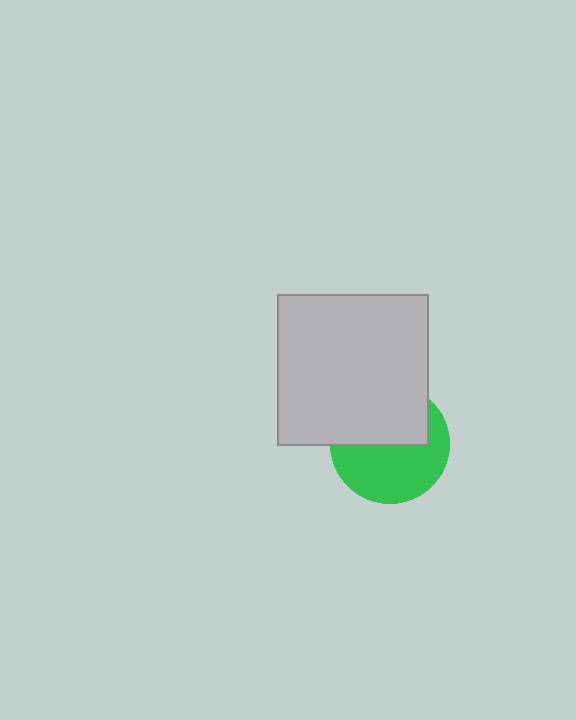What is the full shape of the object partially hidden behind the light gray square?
The partially hidden object is a green circle.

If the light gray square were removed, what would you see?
You would see the complete green circle.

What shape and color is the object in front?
The object in front is a light gray square.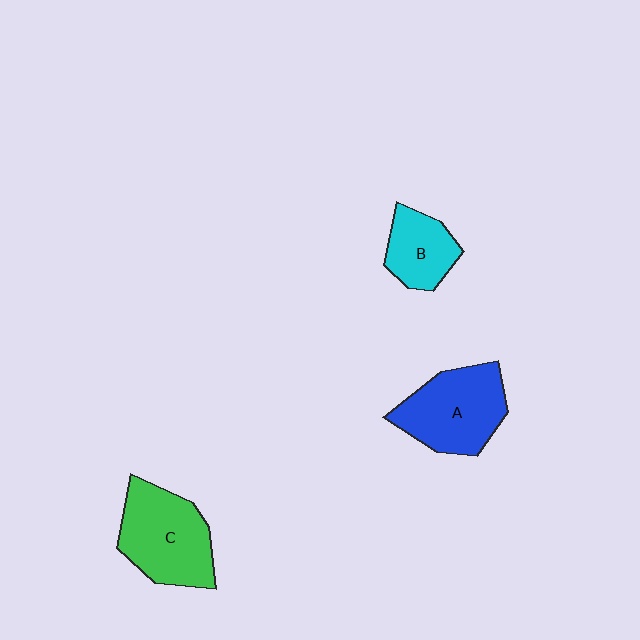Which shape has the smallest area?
Shape B (cyan).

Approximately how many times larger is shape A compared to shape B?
Approximately 1.7 times.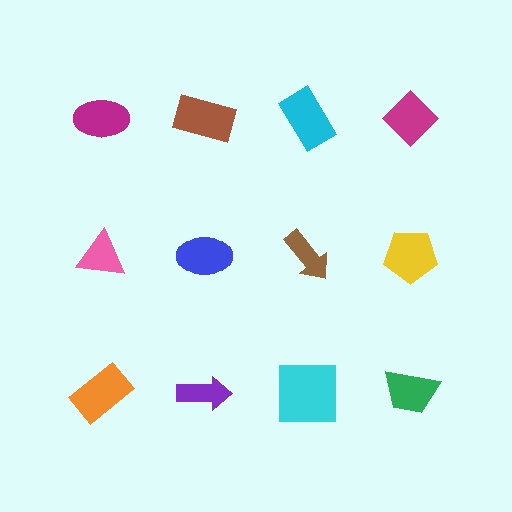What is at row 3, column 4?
A green trapezoid.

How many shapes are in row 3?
4 shapes.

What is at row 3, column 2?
A purple arrow.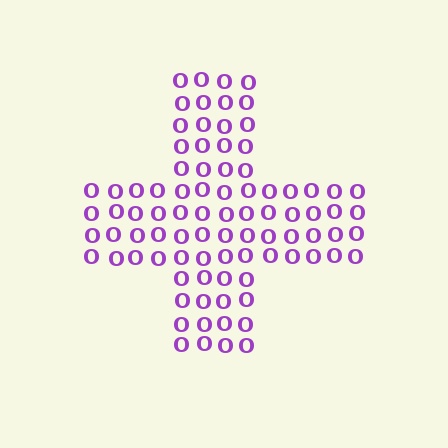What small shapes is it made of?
It is made of small letter O's.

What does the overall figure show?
The overall figure shows a cross.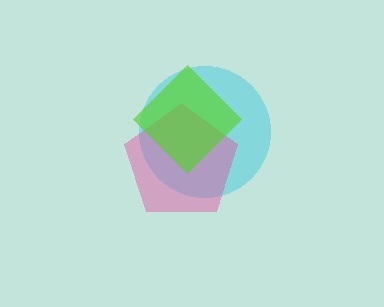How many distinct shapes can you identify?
There are 3 distinct shapes: a cyan circle, a pink pentagon, a lime diamond.